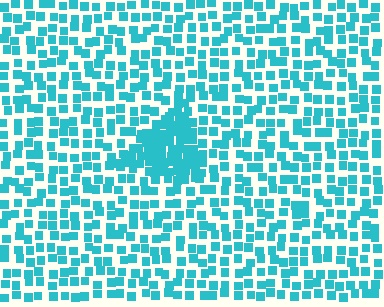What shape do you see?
I see a triangle.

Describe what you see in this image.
The image contains small cyan elements arranged at two different densities. A triangle-shaped region is visible where the elements are more densely packed than the surrounding area.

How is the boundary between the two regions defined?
The boundary is defined by a change in element density (approximately 2.3x ratio). All elements are the same color, size, and shape.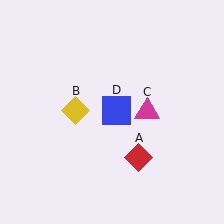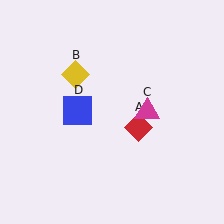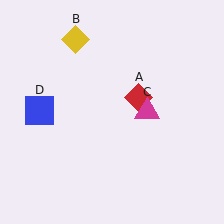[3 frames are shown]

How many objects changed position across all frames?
3 objects changed position: red diamond (object A), yellow diamond (object B), blue square (object D).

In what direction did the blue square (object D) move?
The blue square (object D) moved left.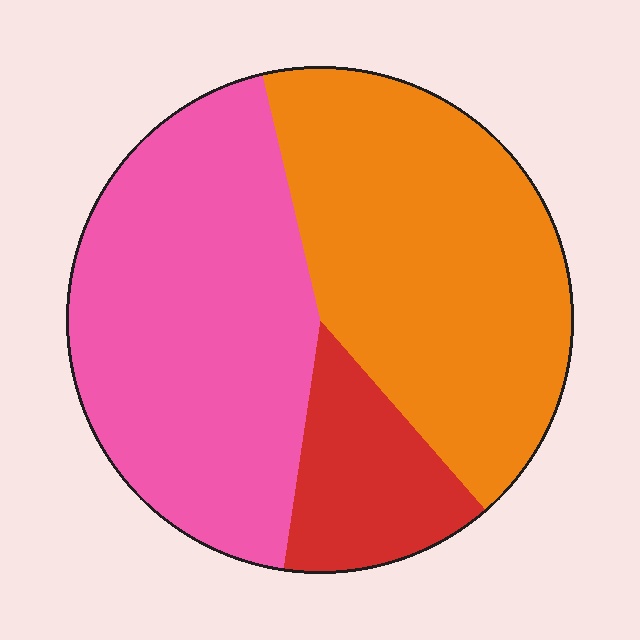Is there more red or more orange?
Orange.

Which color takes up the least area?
Red, at roughly 15%.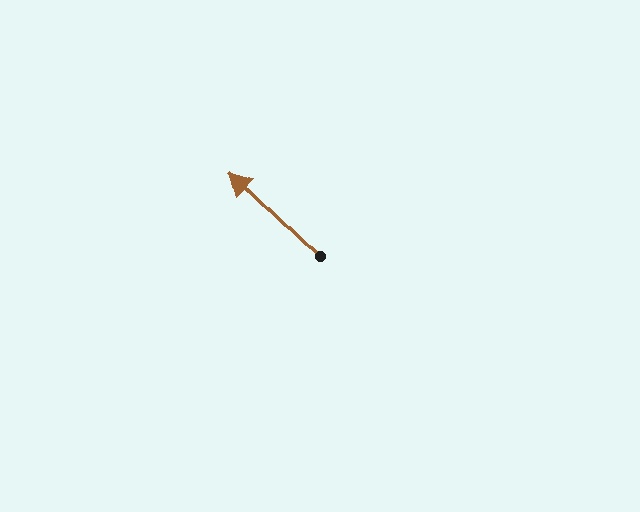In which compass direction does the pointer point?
Northwest.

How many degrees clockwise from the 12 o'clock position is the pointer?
Approximately 315 degrees.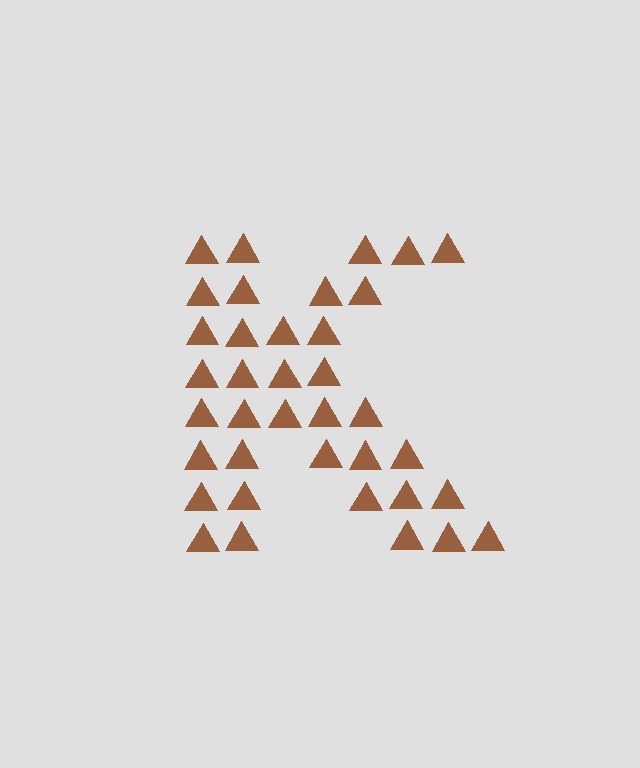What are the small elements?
The small elements are triangles.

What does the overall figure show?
The overall figure shows the letter K.